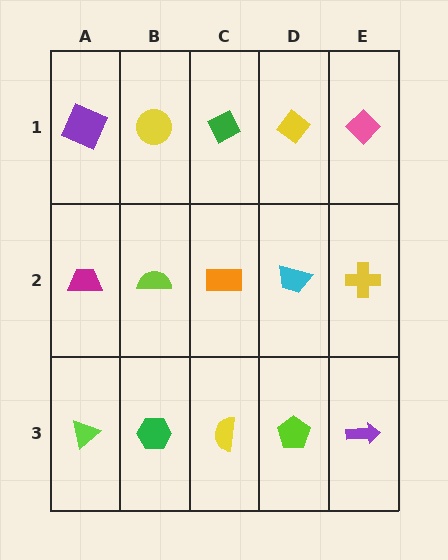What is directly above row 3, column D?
A cyan trapezoid.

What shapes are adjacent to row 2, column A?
A purple square (row 1, column A), a lime triangle (row 3, column A), a lime semicircle (row 2, column B).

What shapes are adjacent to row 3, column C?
An orange rectangle (row 2, column C), a green hexagon (row 3, column B), a lime pentagon (row 3, column D).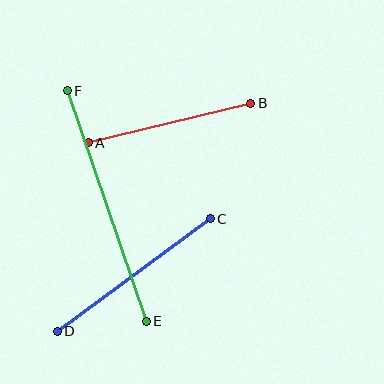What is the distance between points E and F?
The distance is approximately 244 pixels.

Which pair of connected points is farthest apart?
Points E and F are farthest apart.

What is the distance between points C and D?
The distance is approximately 190 pixels.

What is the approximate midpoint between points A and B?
The midpoint is at approximately (169, 123) pixels.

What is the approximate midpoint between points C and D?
The midpoint is at approximately (134, 275) pixels.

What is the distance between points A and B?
The distance is approximately 167 pixels.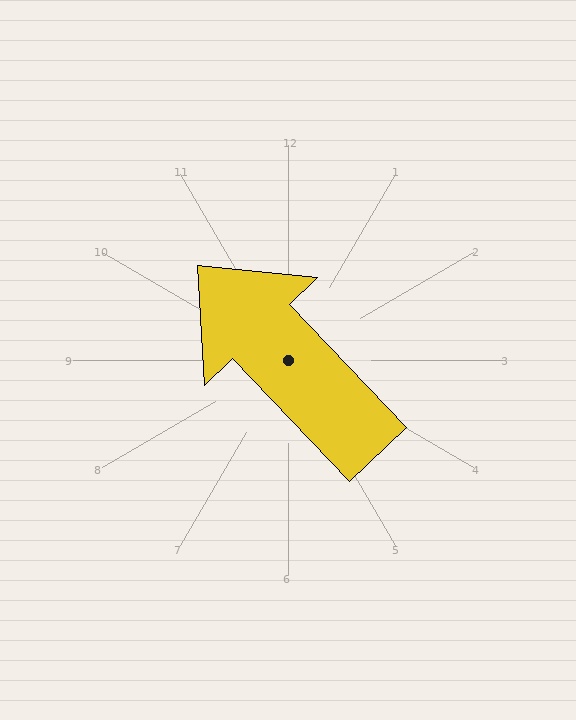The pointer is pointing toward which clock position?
Roughly 11 o'clock.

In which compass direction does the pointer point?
Northwest.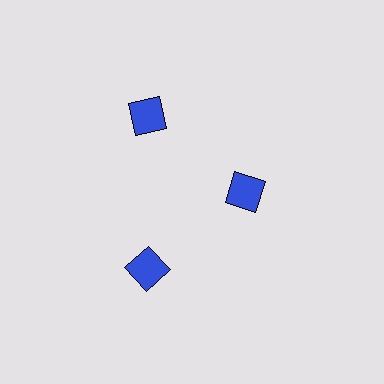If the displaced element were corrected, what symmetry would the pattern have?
It would have 3-fold rotational symmetry — the pattern would map onto itself every 120 degrees.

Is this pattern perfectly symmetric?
No. The 3 blue diamonds are arranged in a ring, but one element near the 3 o'clock position is pulled inward toward the center, breaking the 3-fold rotational symmetry.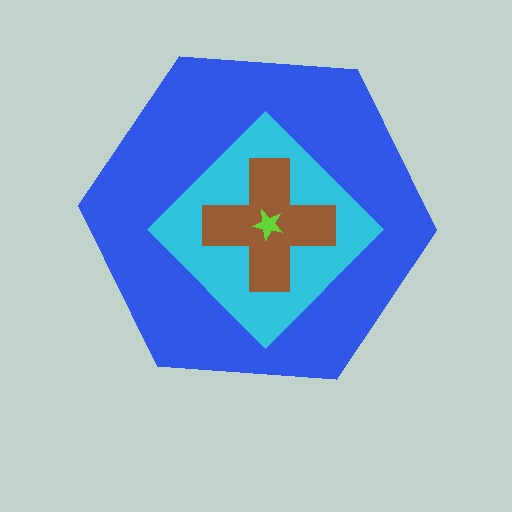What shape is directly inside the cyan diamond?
The brown cross.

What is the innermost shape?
The lime star.